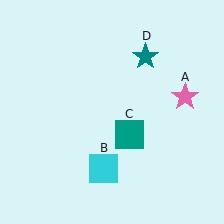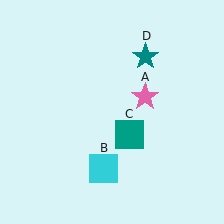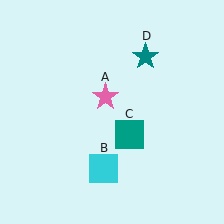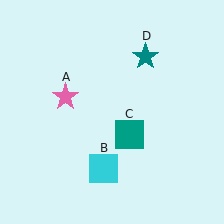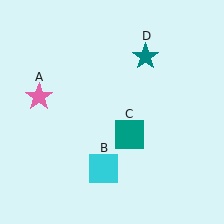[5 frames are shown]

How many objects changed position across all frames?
1 object changed position: pink star (object A).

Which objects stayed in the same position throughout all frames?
Cyan square (object B) and teal square (object C) and teal star (object D) remained stationary.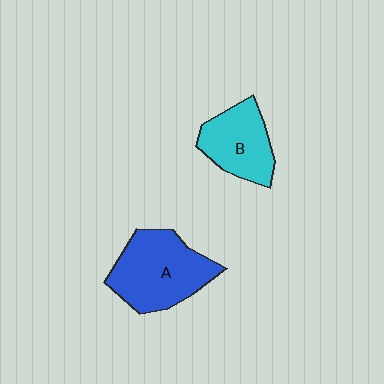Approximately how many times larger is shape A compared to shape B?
Approximately 1.4 times.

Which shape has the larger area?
Shape A (blue).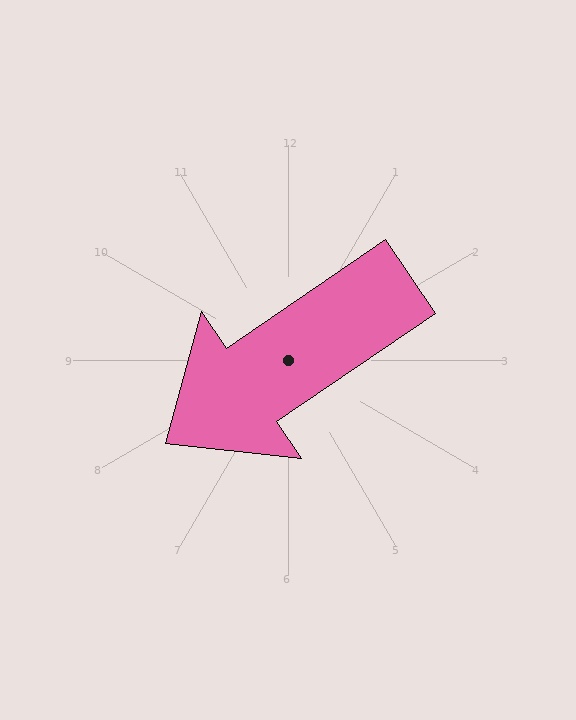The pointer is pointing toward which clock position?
Roughly 8 o'clock.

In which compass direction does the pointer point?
Southwest.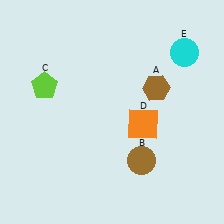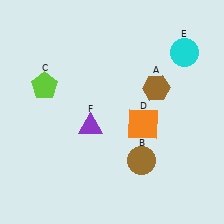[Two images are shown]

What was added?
A purple triangle (F) was added in Image 2.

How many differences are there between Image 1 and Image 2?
There is 1 difference between the two images.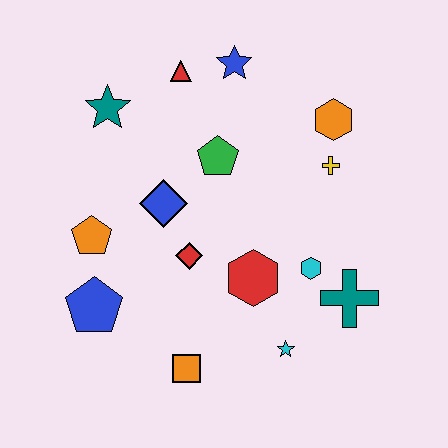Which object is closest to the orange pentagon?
The blue pentagon is closest to the orange pentagon.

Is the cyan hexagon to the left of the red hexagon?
No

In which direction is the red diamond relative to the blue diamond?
The red diamond is below the blue diamond.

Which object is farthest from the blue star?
The orange square is farthest from the blue star.